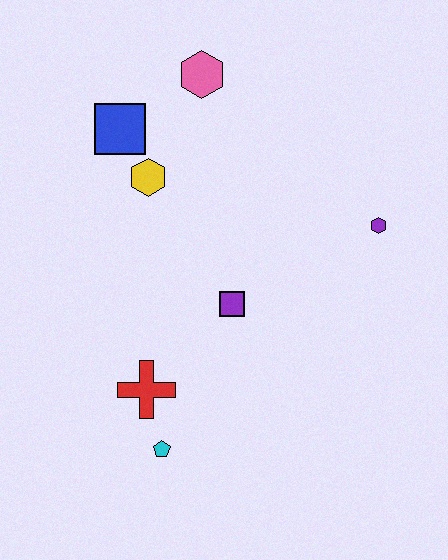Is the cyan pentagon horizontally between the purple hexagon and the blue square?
Yes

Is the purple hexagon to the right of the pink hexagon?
Yes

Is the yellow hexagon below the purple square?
No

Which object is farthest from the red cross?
The pink hexagon is farthest from the red cross.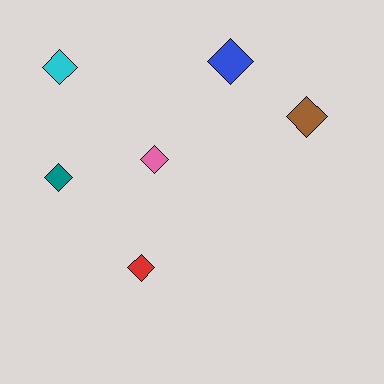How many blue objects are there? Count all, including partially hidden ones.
There is 1 blue object.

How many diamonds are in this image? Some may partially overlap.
There are 6 diamonds.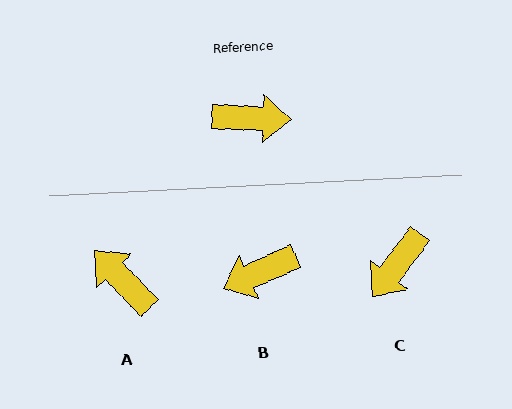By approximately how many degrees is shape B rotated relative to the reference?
Approximately 153 degrees clockwise.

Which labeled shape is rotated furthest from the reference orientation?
B, about 153 degrees away.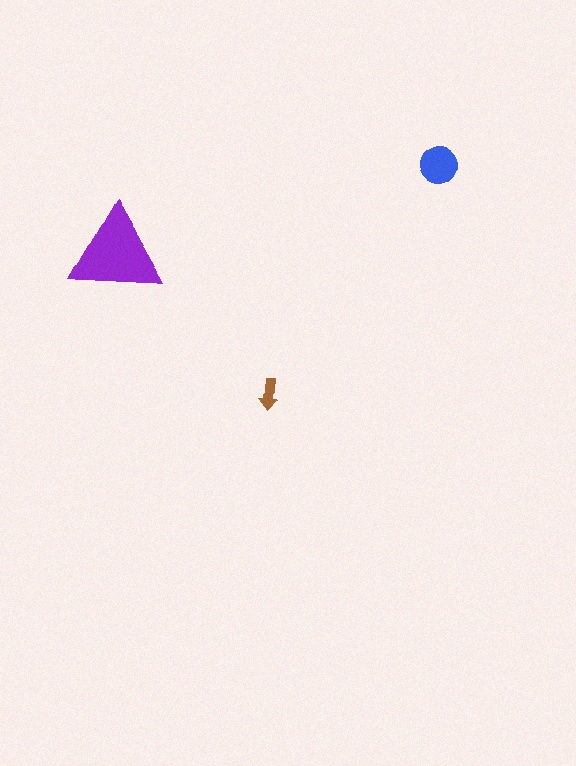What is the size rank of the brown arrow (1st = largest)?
3rd.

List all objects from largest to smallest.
The purple triangle, the blue circle, the brown arrow.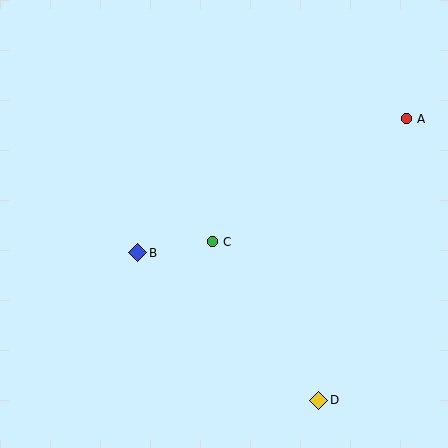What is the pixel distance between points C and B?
The distance between C and B is 75 pixels.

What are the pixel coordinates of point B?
Point B is at (138, 253).